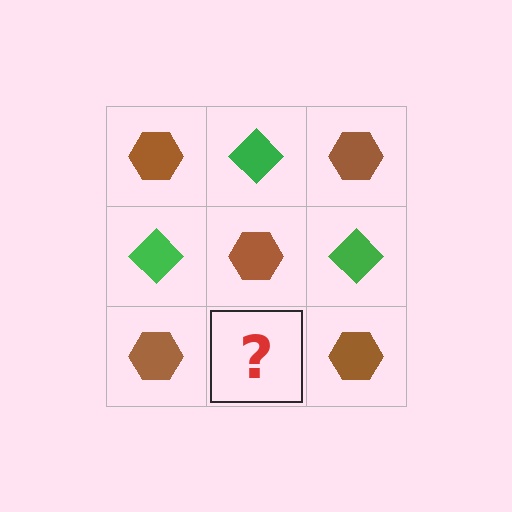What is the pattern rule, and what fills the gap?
The rule is that it alternates brown hexagon and green diamond in a checkerboard pattern. The gap should be filled with a green diamond.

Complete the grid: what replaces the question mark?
The question mark should be replaced with a green diamond.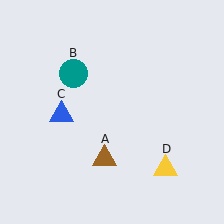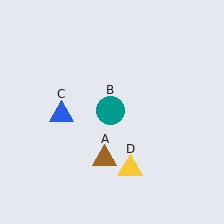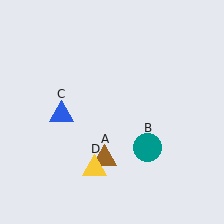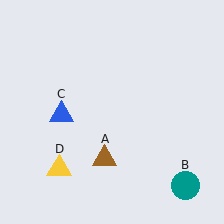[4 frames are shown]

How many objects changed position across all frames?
2 objects changed position: teal circle (object B), yellow triangle (object D).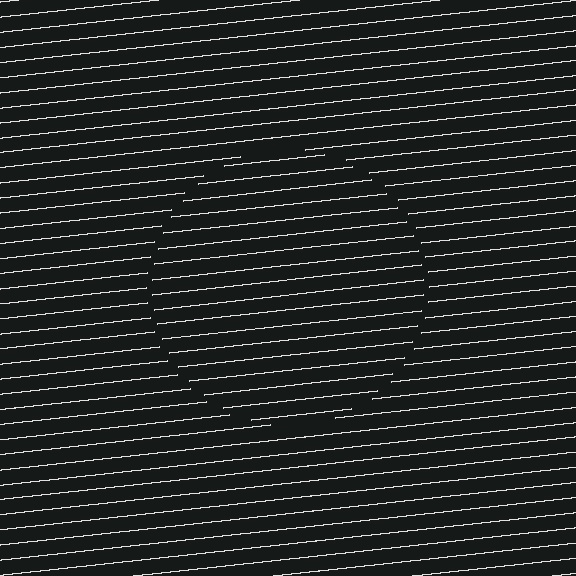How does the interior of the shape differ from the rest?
The interior of the shape contains the same grating, shifted by half a period — the contour is defined by the phase discontinuity where line-ends from the inner and outer gratings abut.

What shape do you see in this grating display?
An illusory circle. The interior of the shape contains the same grating, shifted by half a period — the contour is defined by the phase discontinuity where line-ends from the inner and outer gratings abut.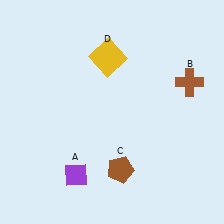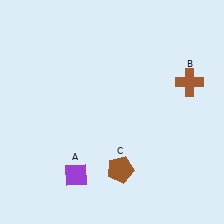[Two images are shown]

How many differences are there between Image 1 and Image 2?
There is 1 difference between the two images.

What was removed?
The yellow square (D) was removed in Image 2.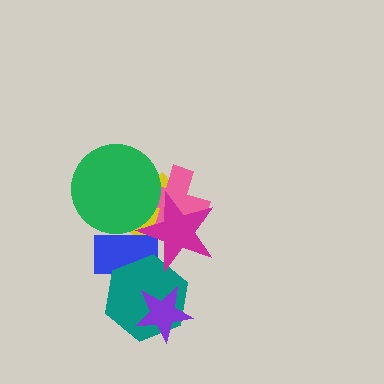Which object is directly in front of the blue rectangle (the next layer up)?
The teal hexagon is directly in front of the blue rectangle.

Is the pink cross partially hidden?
Yes, it is partially covered by another shape.